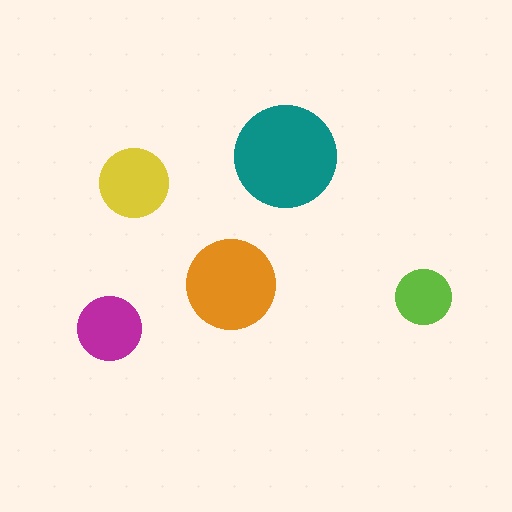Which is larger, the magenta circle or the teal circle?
The teal one.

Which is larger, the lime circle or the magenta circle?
The magenta one.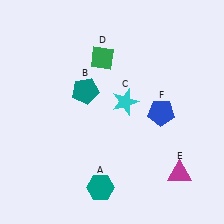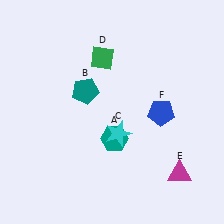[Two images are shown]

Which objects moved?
The objects that moved are: the teal hexagon (A), the cyan star (C).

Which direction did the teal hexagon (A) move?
The teal hexagon (A) moved up.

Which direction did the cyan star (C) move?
The cyan star (C) moved down.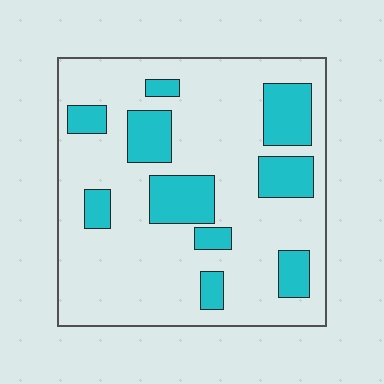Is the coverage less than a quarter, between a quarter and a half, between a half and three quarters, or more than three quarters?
Less than a quarter.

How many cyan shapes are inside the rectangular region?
10.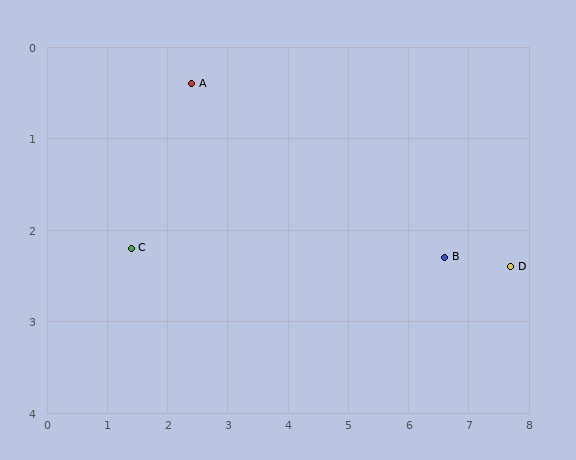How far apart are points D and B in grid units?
Points D and B are about 1.1 grid units apart.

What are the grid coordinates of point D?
Point D is at approximately (7.7, 2.4).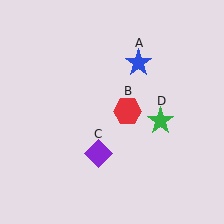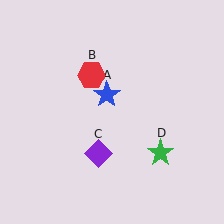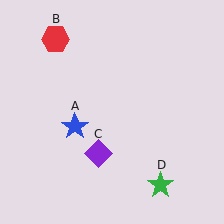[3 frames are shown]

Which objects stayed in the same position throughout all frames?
Purple diamond (object C) remained stationary.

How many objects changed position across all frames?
3 objects changed position: blue star (object A), red hexagon (object B), green star (object D).